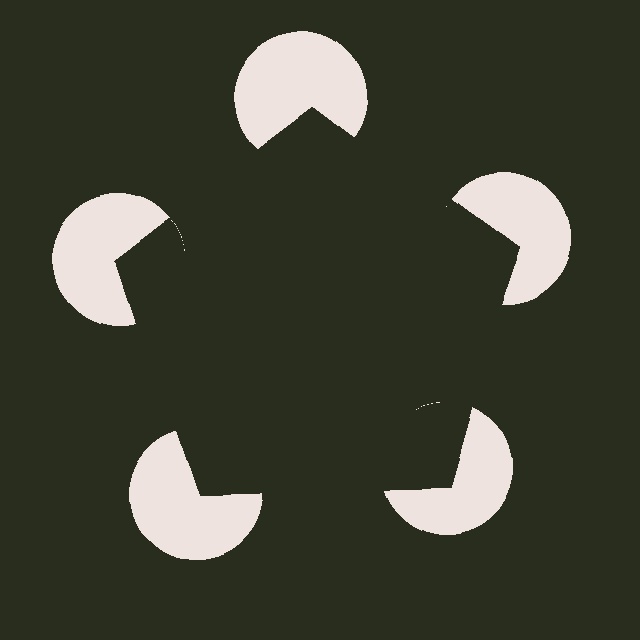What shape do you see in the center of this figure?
An illusory pentagon — its edges are inferred from the aligned wedge cuts in the pac-man discs, not physically drawn.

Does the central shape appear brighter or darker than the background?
It typically appears slightly darker than the background, even though no actual brightness change is drawn.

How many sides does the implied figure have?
5 sides.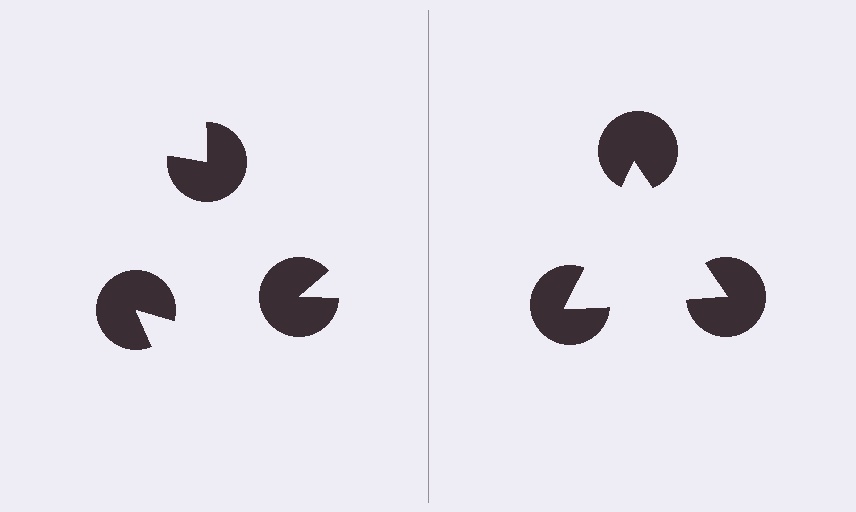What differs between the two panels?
The pac-man discs are positioned identically on both sides; only the wedge orientations differ. On the right they align to a triangle; on the left they are misaligned.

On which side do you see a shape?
An illusory triangle appears on the right side. On the left side the wedge cuts are rotated, so no coherent shape forms.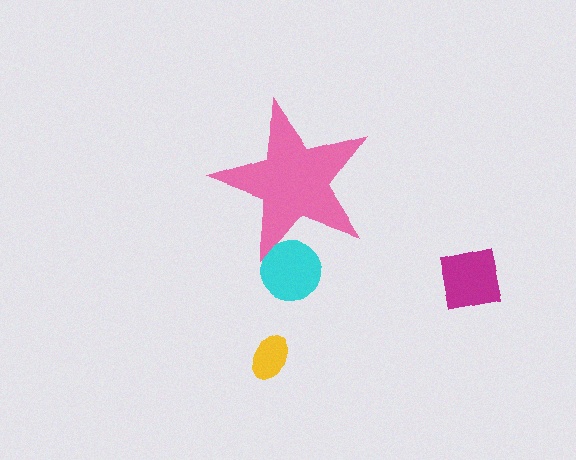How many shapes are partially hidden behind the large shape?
1 shape is partially hidden.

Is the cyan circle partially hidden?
Yes, the cyan circle is partially hidden behind the pink star.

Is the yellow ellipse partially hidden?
No, the yellow ellipse is fully visible.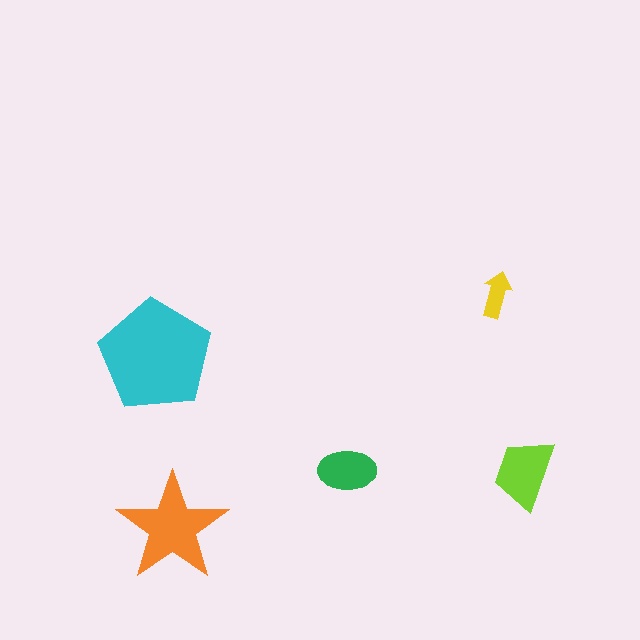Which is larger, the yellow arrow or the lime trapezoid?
The lime trapezoid.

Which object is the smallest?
The yellow arrow.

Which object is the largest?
The cyan pentagon.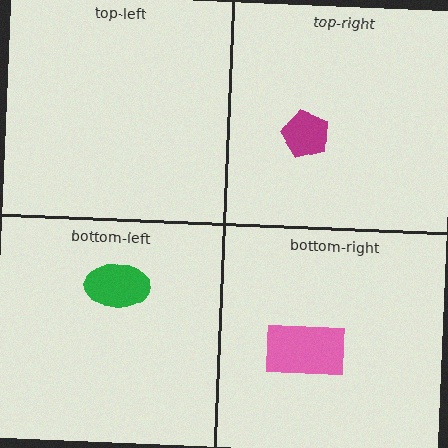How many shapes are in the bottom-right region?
1.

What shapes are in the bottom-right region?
The pink rectangle.